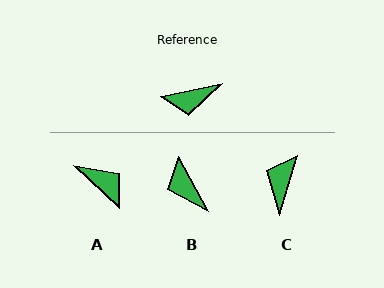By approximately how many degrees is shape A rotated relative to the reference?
Approximately 126 degrees counter-clockwise.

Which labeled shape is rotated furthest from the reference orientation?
A, about 126 degrees away.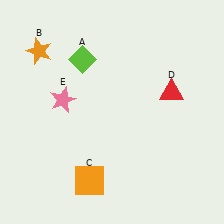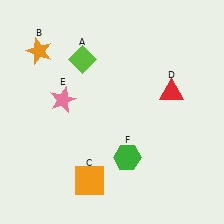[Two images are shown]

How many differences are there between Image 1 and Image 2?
There is 1 difference between the two images.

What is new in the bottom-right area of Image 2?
A green hexagon (F) was added in the bottom-right area of Image 2.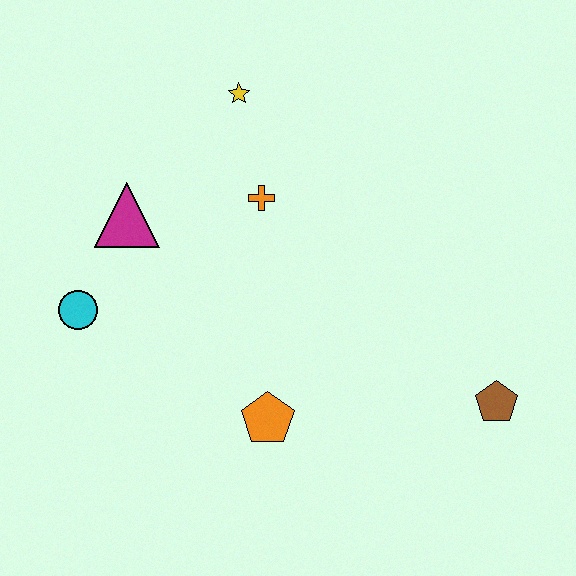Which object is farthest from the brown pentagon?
The cyan circle is farthest from the brown pentagon.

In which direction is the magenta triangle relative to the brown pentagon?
The magenta triangle is to the left of the brown pentagon.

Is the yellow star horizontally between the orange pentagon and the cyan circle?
Yes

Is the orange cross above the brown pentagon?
Yes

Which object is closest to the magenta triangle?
The cyan circle is closest to the magenta triangle.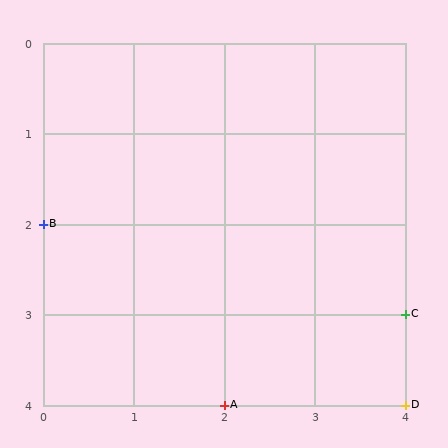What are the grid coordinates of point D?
Point D is at grid coordinates (4, 4).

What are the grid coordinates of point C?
Point C is at grid coordinates (4, 3).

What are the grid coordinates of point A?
Point A is at grid coordinates (2, 4).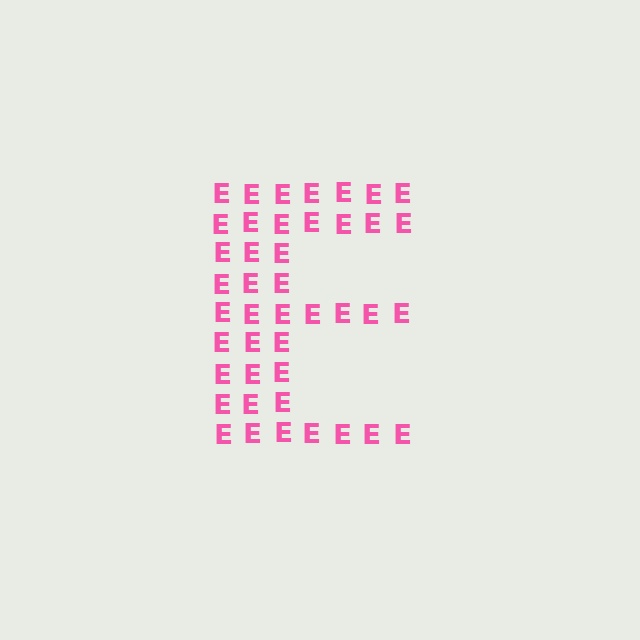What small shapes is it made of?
It is made of small letter E's.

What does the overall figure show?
The overall figure shows the letter E.